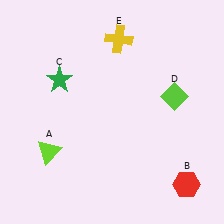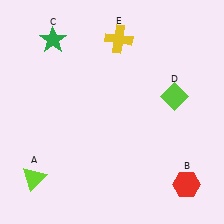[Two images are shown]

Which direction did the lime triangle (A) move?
The lime triangle (A) moved down.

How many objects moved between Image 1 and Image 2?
2 objects moved between the two images.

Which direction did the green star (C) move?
The green star (C) moved up.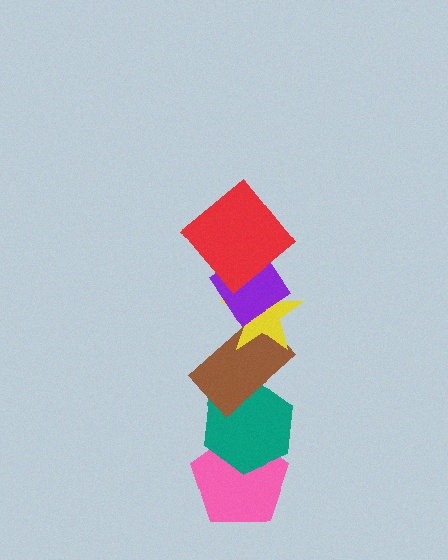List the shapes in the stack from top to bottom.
From top to bottom: the red diamond, the purple diamond, the yellow star, the brown rectangle, the teal hexagon, the pink pentagon.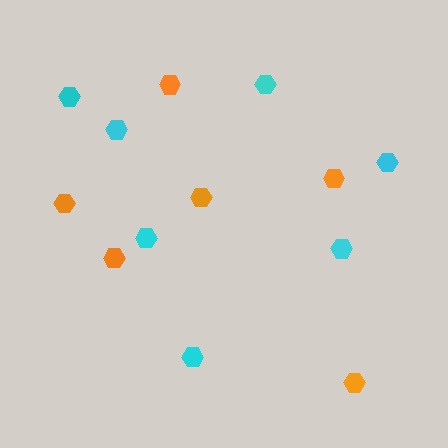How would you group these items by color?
There are 2 groups: one group of orange hexagons (6) and one group of cyan hexagons (7).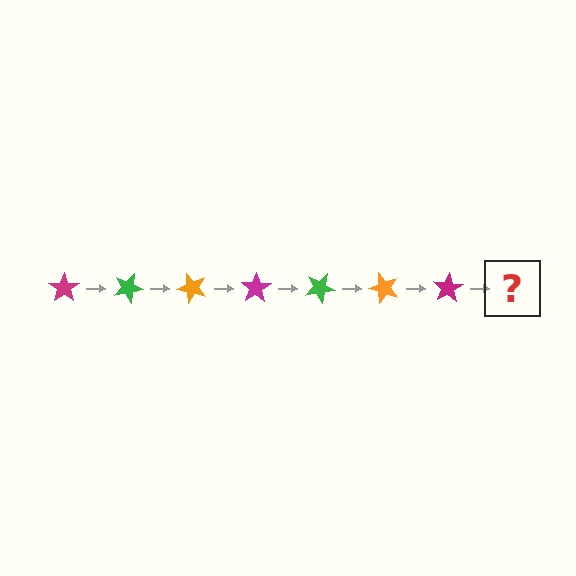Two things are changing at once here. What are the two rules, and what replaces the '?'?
The two rules are that it rotates 25 degrees each step and the color cycles through magenta, green, and orange. The '?' should be a green star, rotated 175 degrees from the start.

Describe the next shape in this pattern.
It should be a green star, rotated 175 degrees from the start.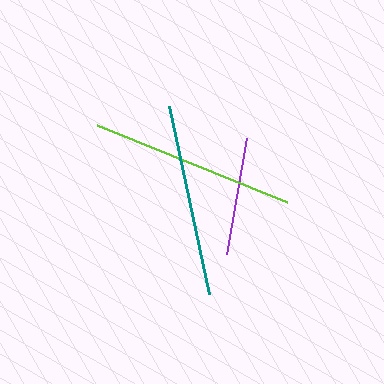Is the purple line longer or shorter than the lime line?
The lime line is longer than the purple line.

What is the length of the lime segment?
The lime segment is approximately 205 pixels long.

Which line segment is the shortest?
The purple line is the shortest at approximately 118 pixels.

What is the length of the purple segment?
The purple segment is approximately 118 pixels long.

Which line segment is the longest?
The lime line is the longest at approximately 205 pixels.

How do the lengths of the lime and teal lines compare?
The lime and teal lines are approximately the same length.